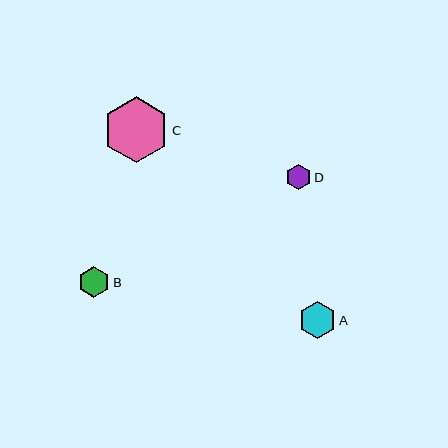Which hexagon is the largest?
Hexagon C is the largest with a size of approximately 66 pixels.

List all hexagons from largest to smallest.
From largest to smallest: C, A, B, D.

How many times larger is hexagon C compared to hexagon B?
Hexagon C is approximately 2.1 times the size of hexagon B.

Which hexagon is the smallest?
Hexagon D is the smallest with a size of approximately 25 pixels.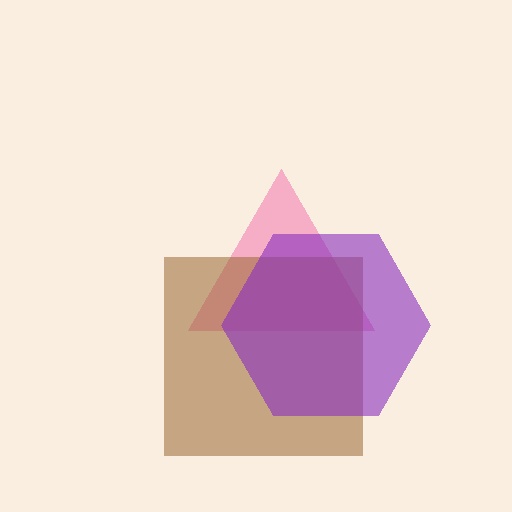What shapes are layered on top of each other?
The layered shapes are: a pink triangle, a brown square, a purple hexagon.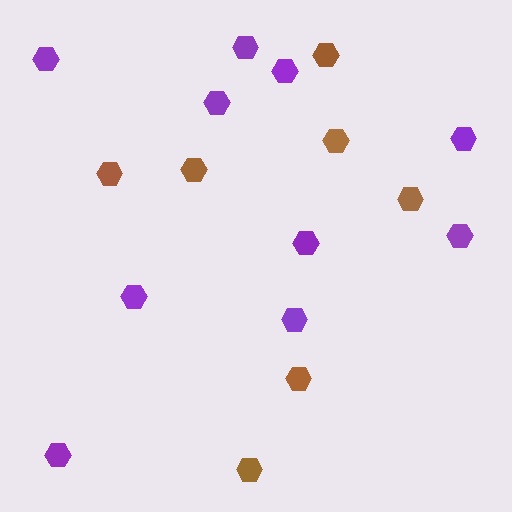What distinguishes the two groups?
There are 2 groups: one group of brown hexagons (7) and one group of purple hexagons (10).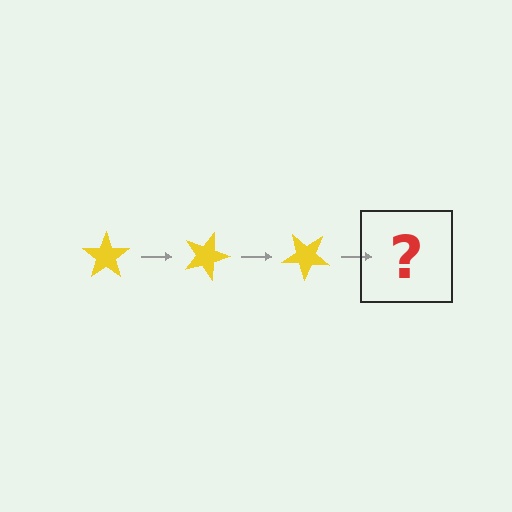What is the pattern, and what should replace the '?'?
The pattern is that the star rotates 20 degrees each step. The '?' should be a yellow star rotated 60 degrees.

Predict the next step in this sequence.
The next step is a yellow star rotated 60 degrees.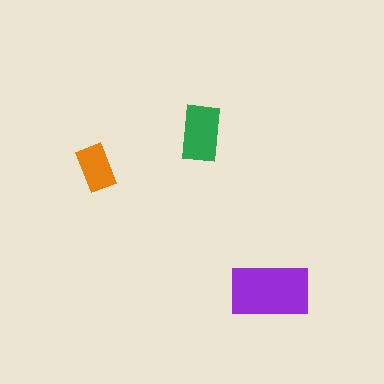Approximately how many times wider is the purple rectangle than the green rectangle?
About 1.5 times wider.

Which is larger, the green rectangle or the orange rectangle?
The green one.